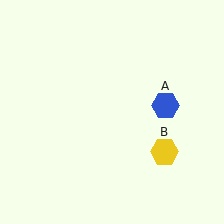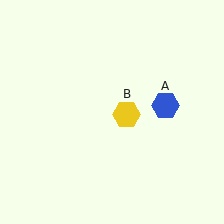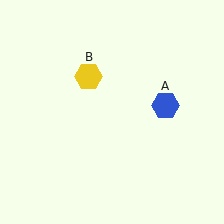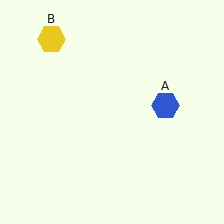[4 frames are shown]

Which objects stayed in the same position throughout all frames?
Blue hexagon (object A) remained stationary.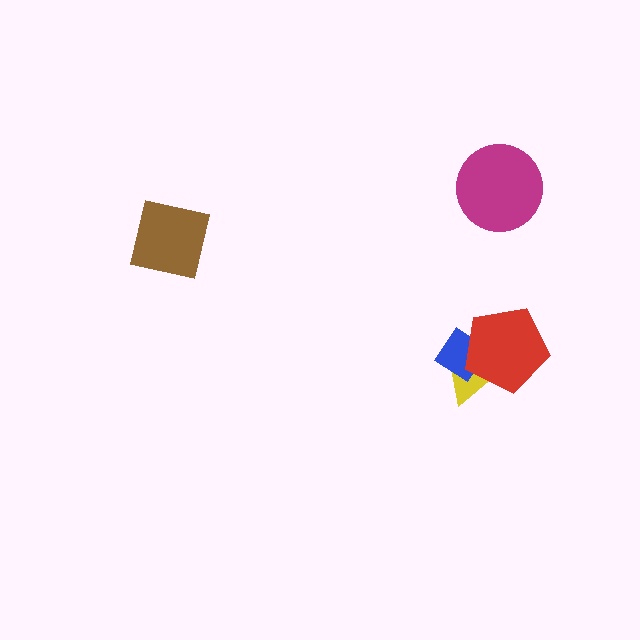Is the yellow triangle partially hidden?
Yes, it is partially covered by another shape.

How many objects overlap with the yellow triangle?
2 objects overlap with the yellow triangle.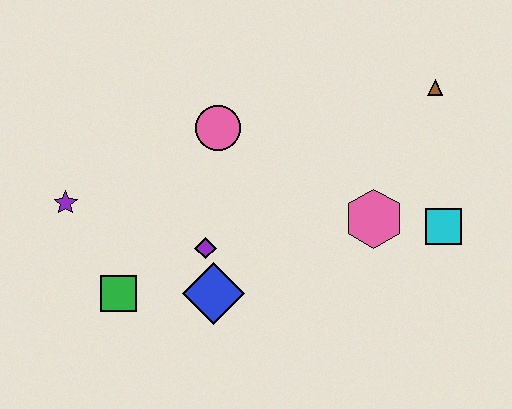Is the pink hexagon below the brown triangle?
Yes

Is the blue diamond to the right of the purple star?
Yes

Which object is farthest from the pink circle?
The cyan square is farthest from the pink circle.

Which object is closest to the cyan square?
The pink hexagon is closest to the cyan square.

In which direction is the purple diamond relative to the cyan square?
The purple diamond is to the left of the cyan square.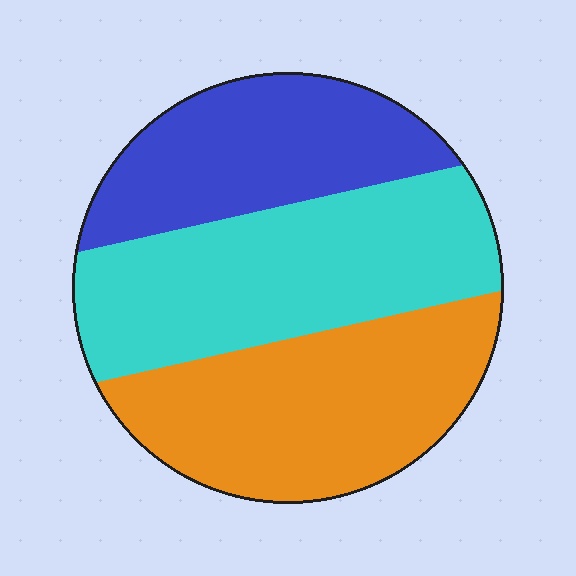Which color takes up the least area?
Blue, at roughly 25%.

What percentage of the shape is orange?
Orange takes up between a quarter and a half of the shape.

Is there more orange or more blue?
Orange.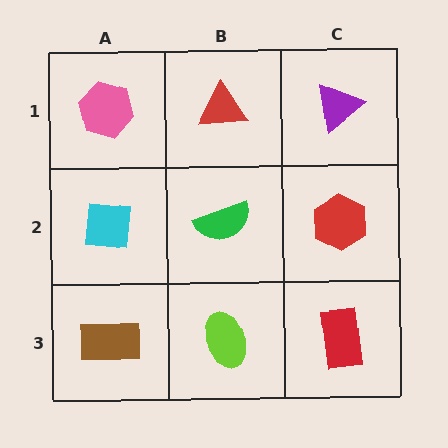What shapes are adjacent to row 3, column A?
A cyan square (row 2, column A), a lime ellipse (row 3, column B).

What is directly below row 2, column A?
A brown rectangle.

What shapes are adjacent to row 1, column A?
A cyan square (row 2, column A), a red triangle (row 1, column B).